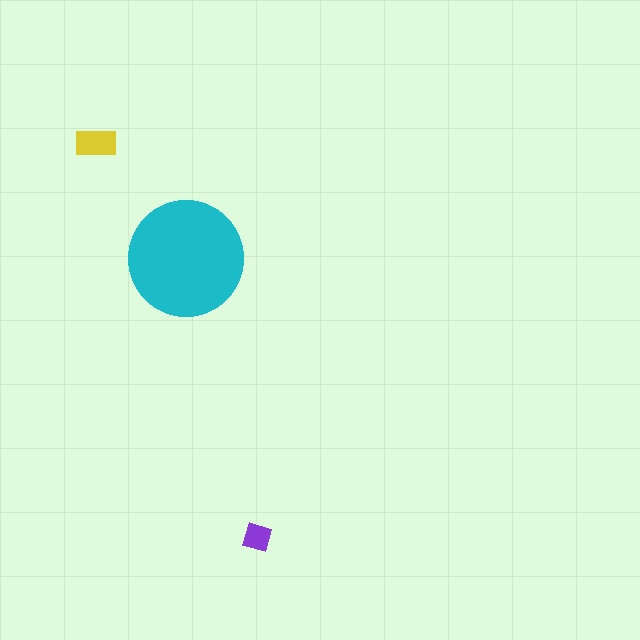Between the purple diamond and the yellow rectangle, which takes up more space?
The yellow rectangle.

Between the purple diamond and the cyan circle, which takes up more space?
The cyan circle.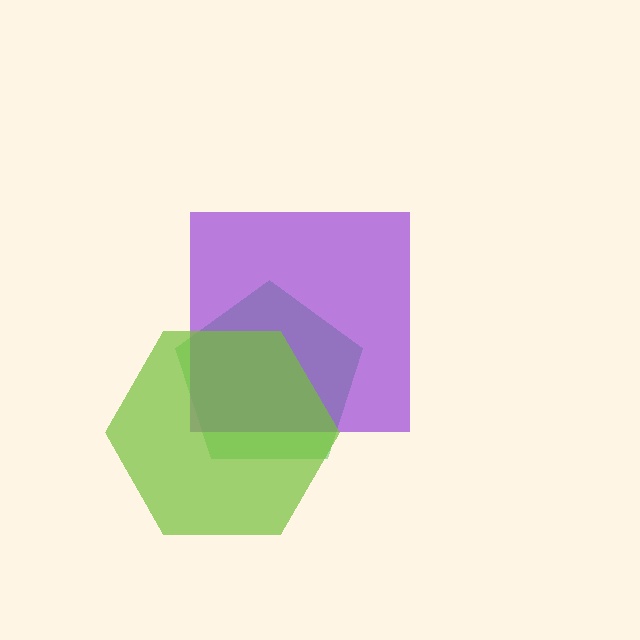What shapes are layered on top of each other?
The layered shapes are: a green pentagon, a purple square, a lime hexagon.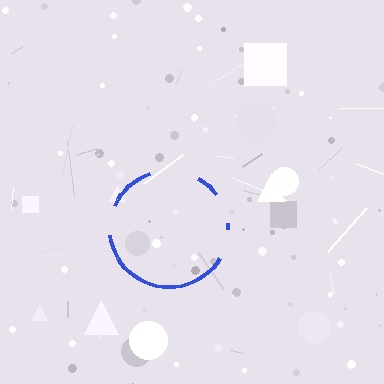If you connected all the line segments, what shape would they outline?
They would outline a circle.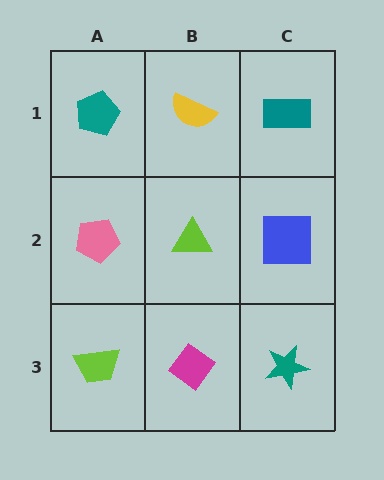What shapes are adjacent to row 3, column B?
A lime triangle (row 2, column B), a lime trapezoid (row 3, column A), a teal star (row 3, column C).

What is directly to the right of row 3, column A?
A magenta diamond.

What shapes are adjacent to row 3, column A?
A pink pentagon (row 2, column A), a magenta diamond (row 3, column B).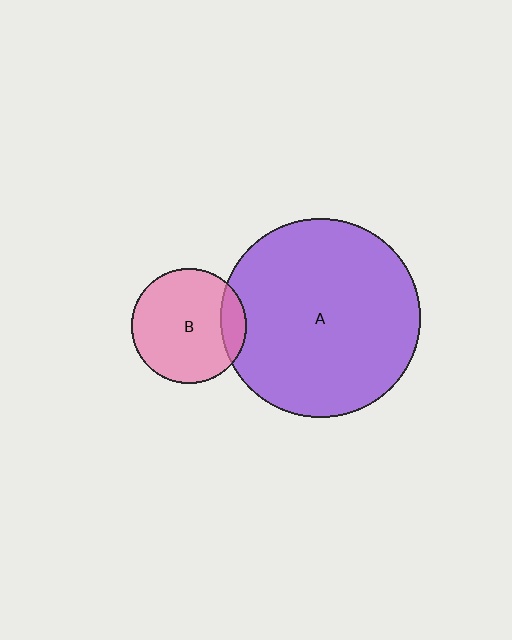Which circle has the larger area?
Circle A (purple).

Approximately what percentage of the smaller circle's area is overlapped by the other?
Approximately 15%.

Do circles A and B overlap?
Yes.